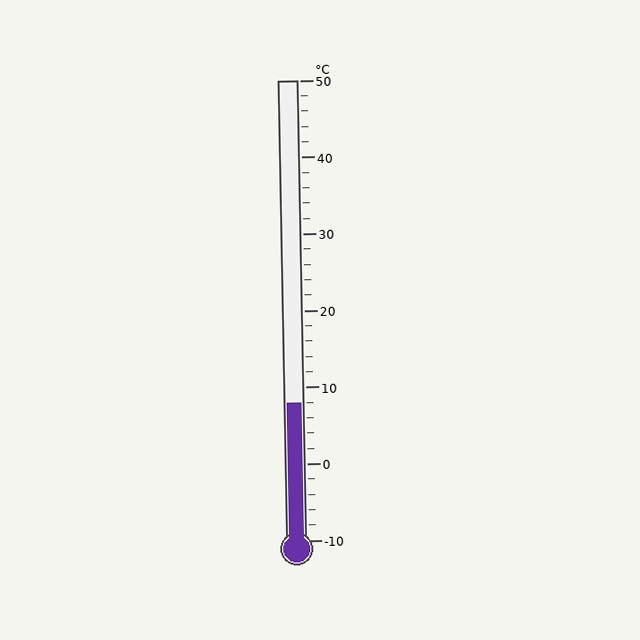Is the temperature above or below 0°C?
The temperature is above 0°C.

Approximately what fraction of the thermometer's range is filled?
The thermometer is filled to approximately 30% of its range.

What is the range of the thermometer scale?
The thermometer scale ranges from -10°C to 50°C.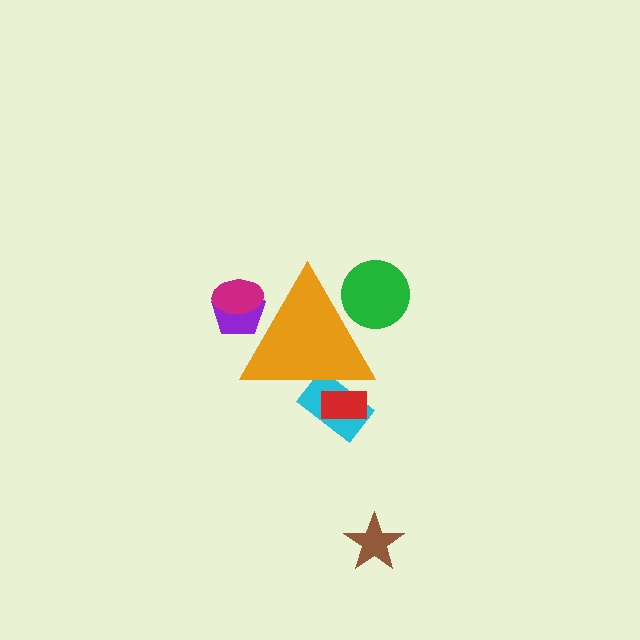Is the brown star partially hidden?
No, the brown star is fully visible.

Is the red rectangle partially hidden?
Yes, the red rectangle is partially hidden behind the orange triangle.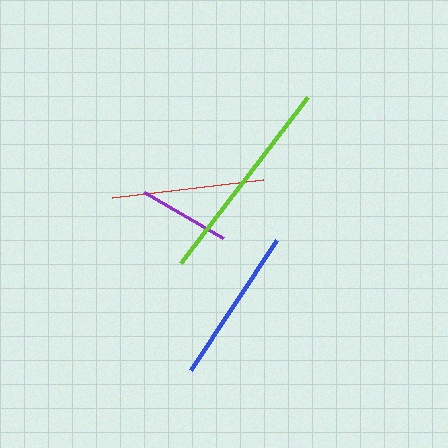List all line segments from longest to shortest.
From longest to shortest: lime, blue, red, purple.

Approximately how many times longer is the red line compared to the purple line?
The red line is approximately 1.7 times the length of the purple line.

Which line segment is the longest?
The lime line is the longest at approximately 208 pixels.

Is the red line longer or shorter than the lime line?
The lime line is longer than the red line.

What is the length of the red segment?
The red segment is approximately 152 pixels long.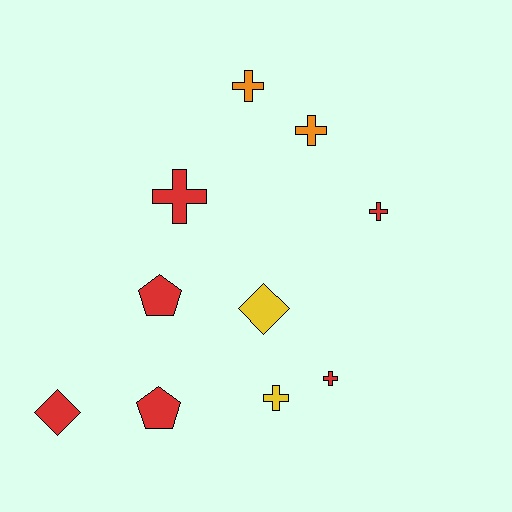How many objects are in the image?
There are 10 objects.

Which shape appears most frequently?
Cross, with 6 objects.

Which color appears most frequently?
Red, with 6 objects.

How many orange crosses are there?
There are 2 orange crosses.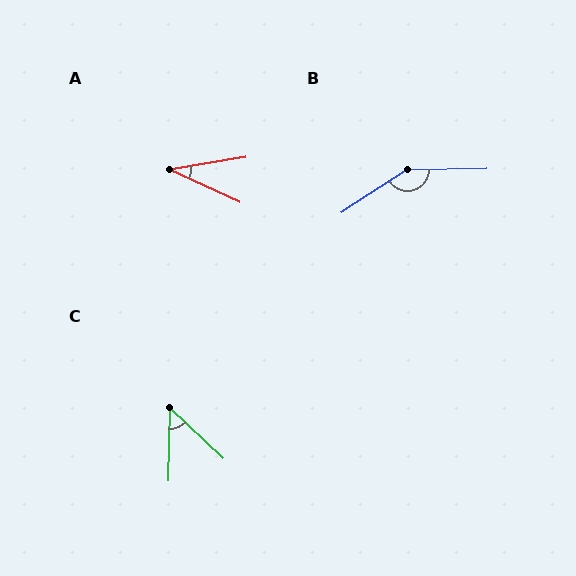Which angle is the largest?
B, at approximately 149 degrees.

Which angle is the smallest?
A, at approximately 34 degrees.